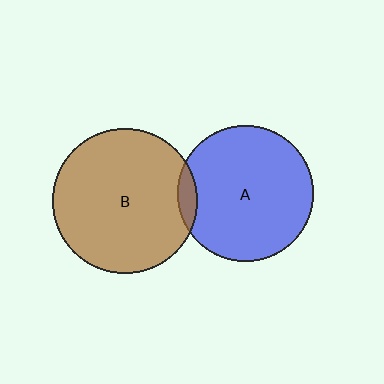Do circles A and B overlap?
Yes.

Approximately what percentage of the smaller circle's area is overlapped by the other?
Approximately 5%.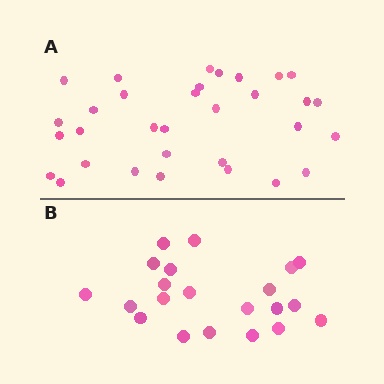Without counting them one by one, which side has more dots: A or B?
Region A (the top region) has more dots.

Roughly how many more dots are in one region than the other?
Region A has roughly 12 or so more dots than region B.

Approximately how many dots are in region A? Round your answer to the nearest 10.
About 30 dots. (The exact count is 32, which rounds to 30.)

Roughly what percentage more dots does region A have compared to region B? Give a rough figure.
About 50% more.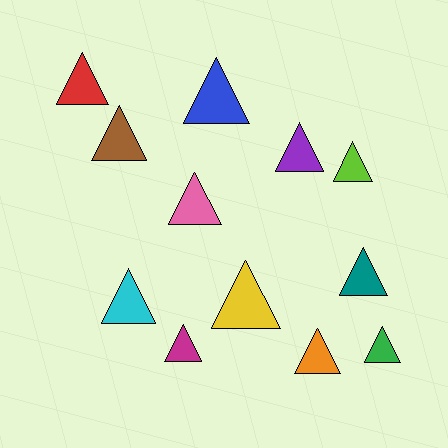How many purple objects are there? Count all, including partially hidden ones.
There is 1 purple object.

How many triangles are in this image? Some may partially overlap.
There are 12 triangles.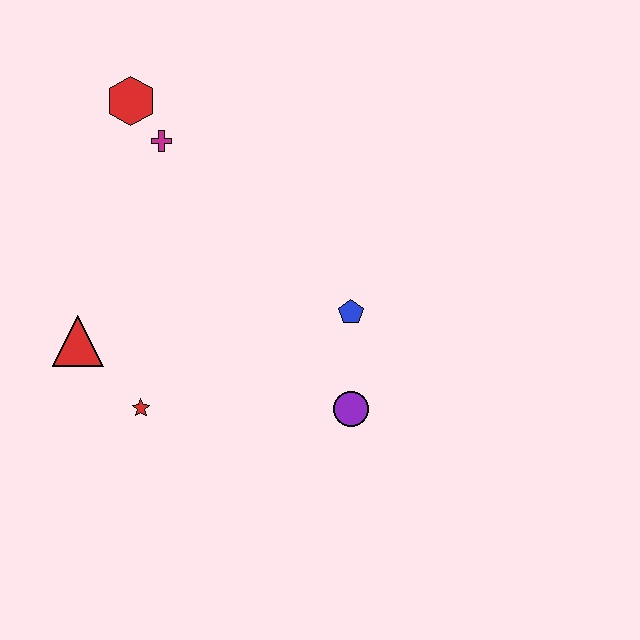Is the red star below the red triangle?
Yes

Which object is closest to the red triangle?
The red star is closest to the red triangle.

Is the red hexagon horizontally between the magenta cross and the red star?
No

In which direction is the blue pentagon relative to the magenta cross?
The blue pentagon is to the right of the magenta cross.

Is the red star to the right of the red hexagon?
Yes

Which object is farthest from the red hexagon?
The purple circle is farthest from the red hexagon.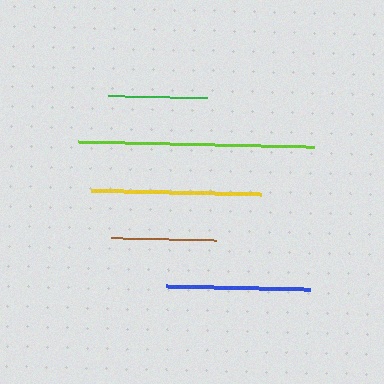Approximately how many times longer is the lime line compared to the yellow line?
The lime line is approximately 1.4 times the length of the yellow line.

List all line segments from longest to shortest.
From longest to shortest: lime, yellow, blue, brown, green.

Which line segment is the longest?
The lime line is the longest at approximately 235 pixels.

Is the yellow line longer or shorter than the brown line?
The yellow line is longer than the brown line.